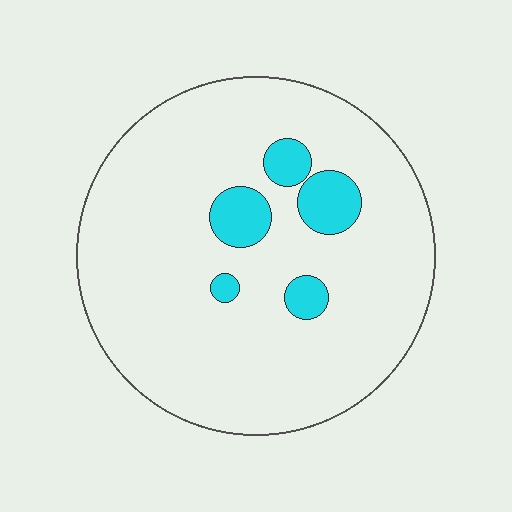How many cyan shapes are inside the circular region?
5.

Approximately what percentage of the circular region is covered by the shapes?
Approximately 10%.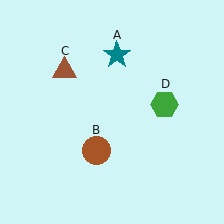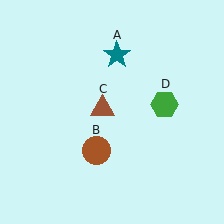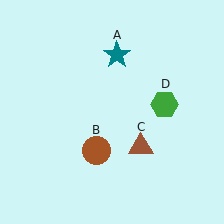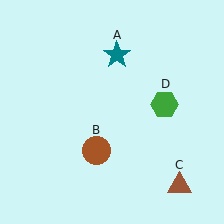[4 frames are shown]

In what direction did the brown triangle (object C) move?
The brown triangle (object C) moved down and to the right.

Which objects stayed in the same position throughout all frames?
Teal star (object A) and brown circle (object B) and green hexagon (object D) remained stationary.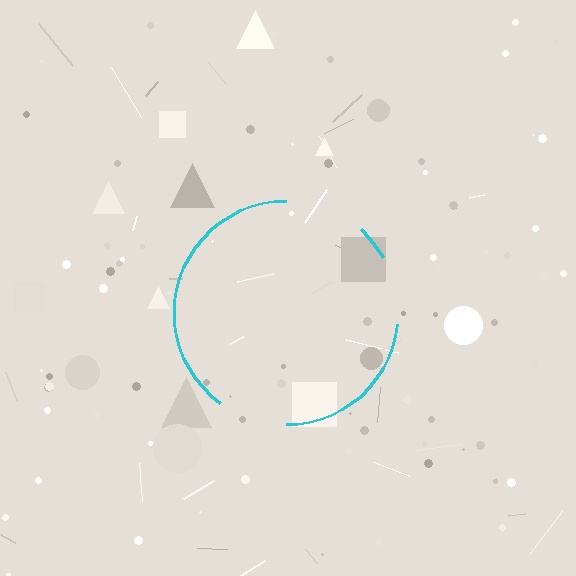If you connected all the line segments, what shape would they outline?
They would outline a circle.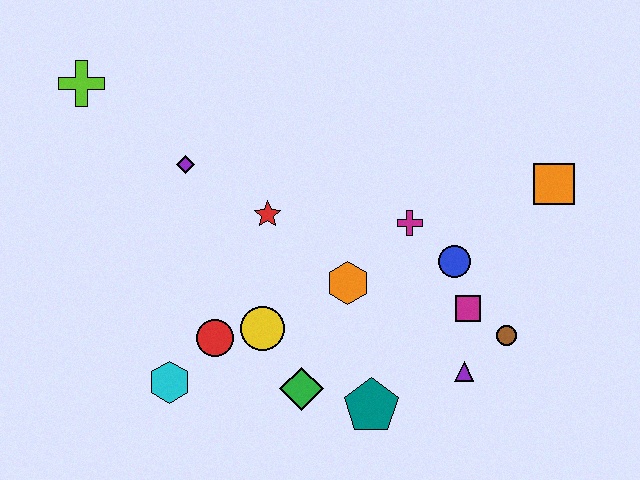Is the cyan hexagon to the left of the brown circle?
Yes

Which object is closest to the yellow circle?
The red circle is closest to the yellow circle.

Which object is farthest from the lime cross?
The brown circle is farthest from the lime cross.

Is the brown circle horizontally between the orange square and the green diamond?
Yes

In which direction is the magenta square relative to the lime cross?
The magenta square is to the right of the lime cross.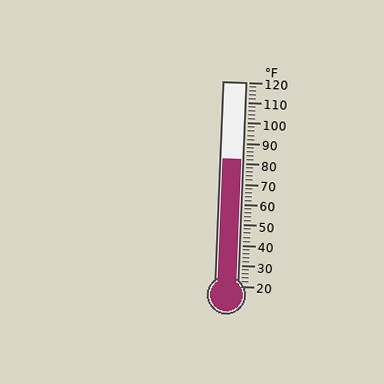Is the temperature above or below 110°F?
The temperature is below 110°F.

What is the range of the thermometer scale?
The thermometer scale ranges from 20°F to 120°F.